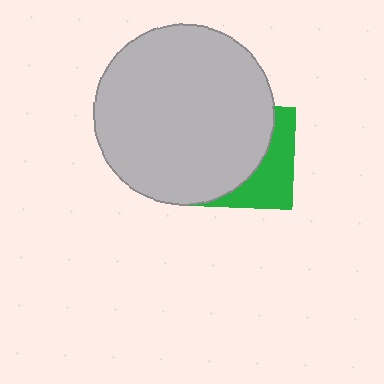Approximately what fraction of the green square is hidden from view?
Roughly 63% of the green square is hidden behind the light gray circle.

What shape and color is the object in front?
The object in front is a light gray circle.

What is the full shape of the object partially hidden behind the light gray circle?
The partially hidden object is a green square.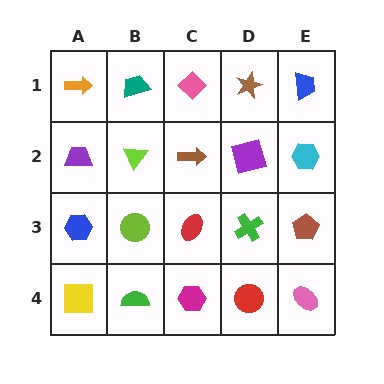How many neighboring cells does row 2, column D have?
4.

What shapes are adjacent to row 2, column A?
An orange arrow (row 1, column A), a blue hexagon (row 3, column A), a lime triangle (row 2, column B).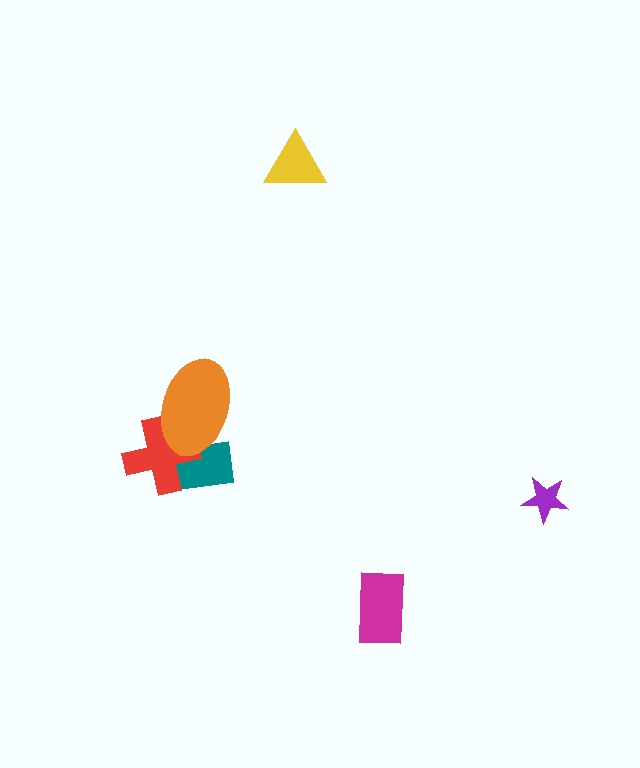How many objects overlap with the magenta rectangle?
0 objects overlap with the magenta rectangle.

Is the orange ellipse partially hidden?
No, no other shape covers it.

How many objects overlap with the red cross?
2 objects overlap with the red cross.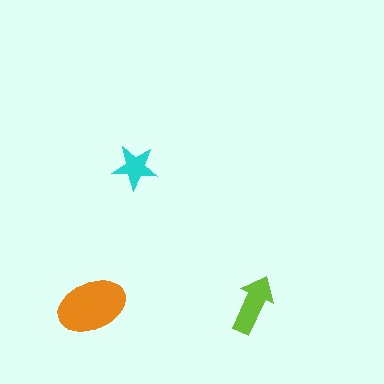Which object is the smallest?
The cyan star.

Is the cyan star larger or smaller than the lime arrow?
Smaller.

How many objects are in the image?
There are 3 objects in the image.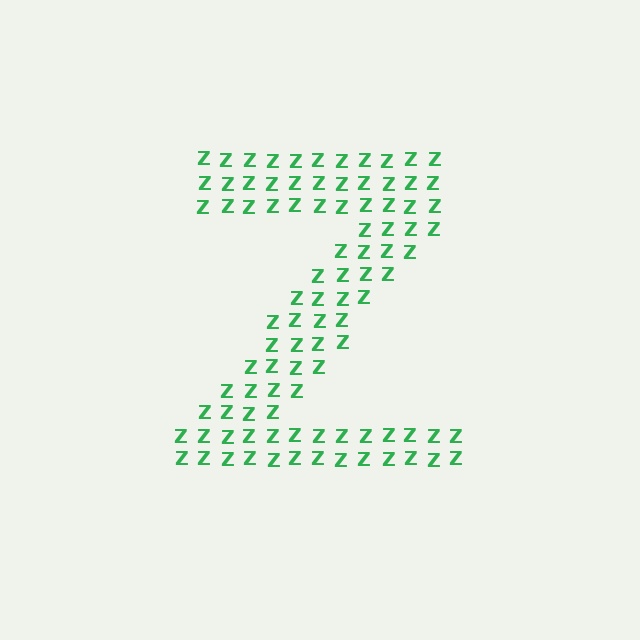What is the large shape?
The large shape is the letter Z.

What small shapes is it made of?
It is made of small letter Z's.